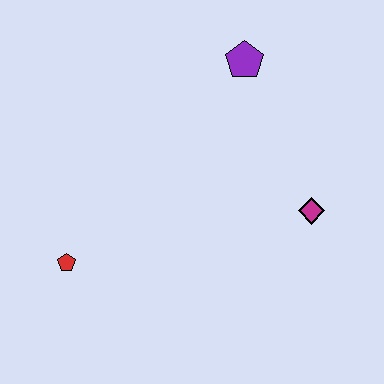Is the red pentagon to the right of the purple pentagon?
No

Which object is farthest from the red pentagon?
The purple pentagon is farthest from the red pentagon.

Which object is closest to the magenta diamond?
The purple pentagon is closest to the magenta diamond.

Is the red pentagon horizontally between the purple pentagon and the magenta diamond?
No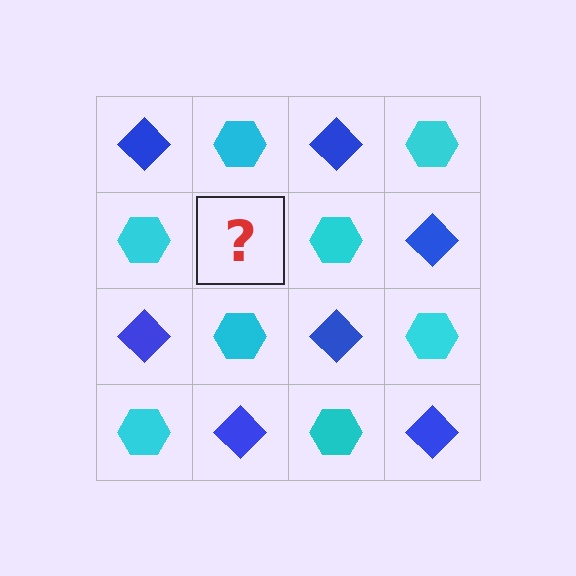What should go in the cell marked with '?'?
The missing cell should contain a blue diamond.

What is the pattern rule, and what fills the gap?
The rule is that it alternates blue diamond and cyan hexagon in a checkerboard pattern. The gap should be filled with a blue diamond.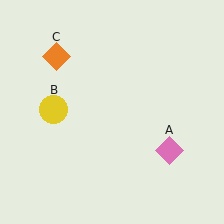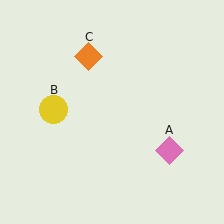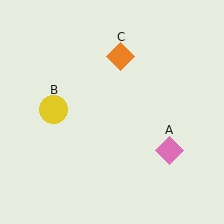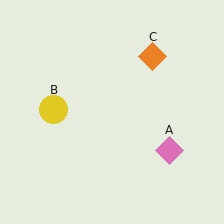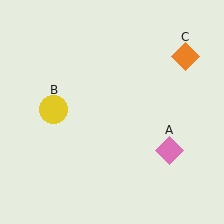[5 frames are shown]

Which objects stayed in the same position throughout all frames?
Pink diamond (object A) and yellow circle (object B) remained stationary.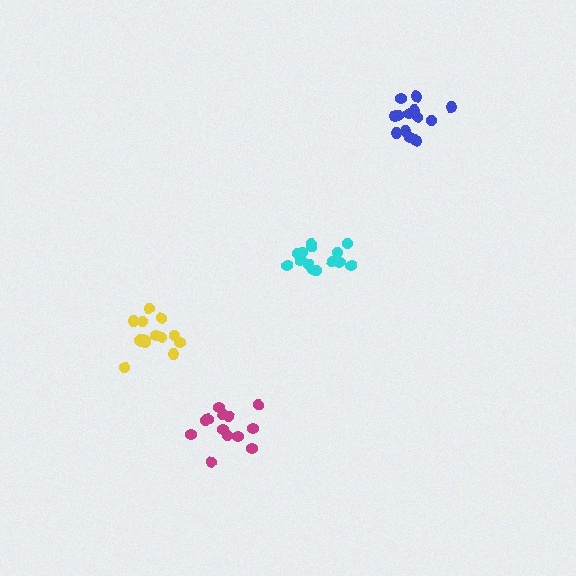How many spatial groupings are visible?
There are 4 spatial groupings.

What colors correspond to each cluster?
The clusters are colored: cyan, yellow, magenta, blue.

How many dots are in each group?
Group 1: 14 dots, Group 2: 16 dots, Group 3: 13 dots, Group 4: 13 dots (56 total).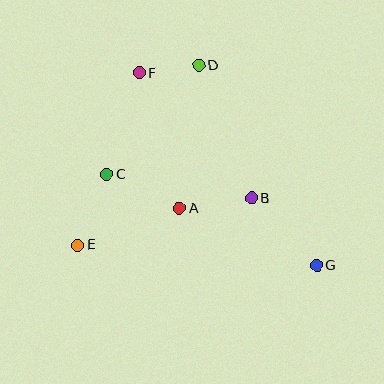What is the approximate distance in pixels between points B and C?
The distance between B and C is approximately 147 pixels.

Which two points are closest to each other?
Points D and F are closest to each other.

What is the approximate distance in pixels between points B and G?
The distance between B and G is approximately 93 pixels.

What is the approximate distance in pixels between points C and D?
The distance between C and D is approximately 142 pixels.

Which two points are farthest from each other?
Points F and G are farthest from each other.